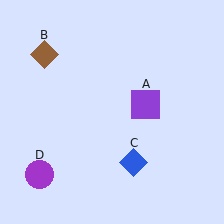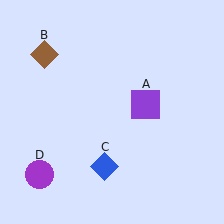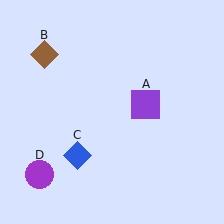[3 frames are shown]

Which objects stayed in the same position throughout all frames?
Purple square (object A) and brown diamond (object B) and purple circle (object D) remained stationary.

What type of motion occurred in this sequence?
The blue diamond (object C) rotated clockwise around the center of the scene.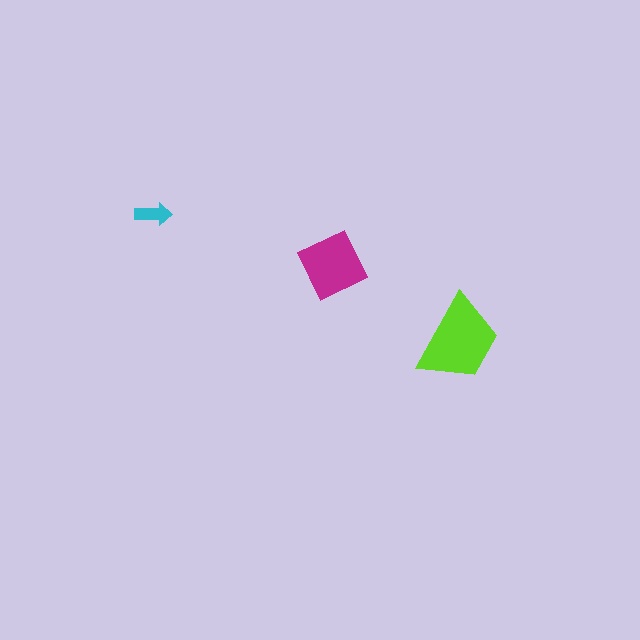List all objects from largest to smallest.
The lime trapezoid, the magenta diamond, the cyan arrow.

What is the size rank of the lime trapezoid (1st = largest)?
1st.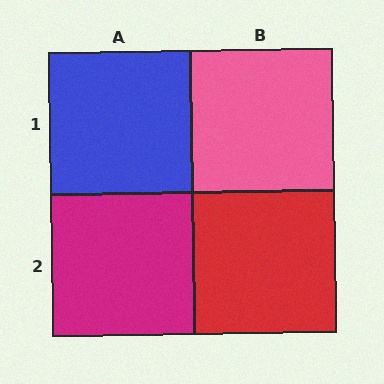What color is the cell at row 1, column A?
Blue.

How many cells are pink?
1 cell is pink.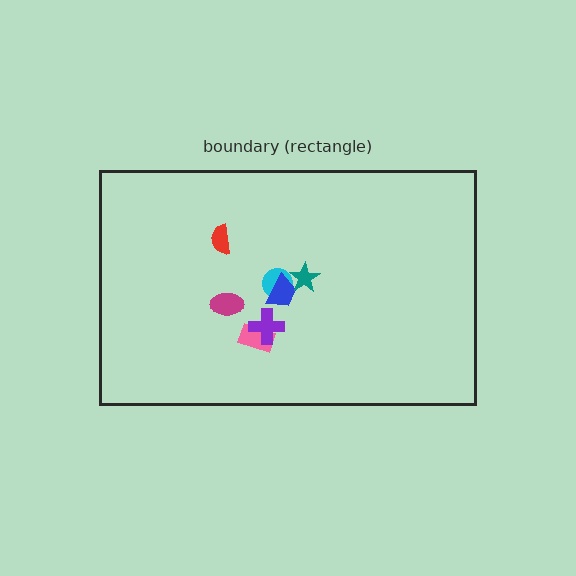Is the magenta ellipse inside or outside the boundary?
Inside.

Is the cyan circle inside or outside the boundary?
Inside.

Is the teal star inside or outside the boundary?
Inside.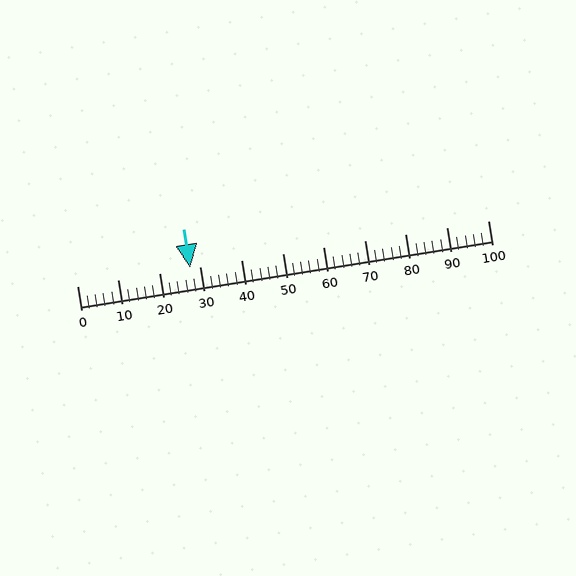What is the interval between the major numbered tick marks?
The major tick marks are spaced 10 units apart.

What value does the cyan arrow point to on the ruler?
The cyan arrow points to approximately 28.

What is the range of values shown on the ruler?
The ruler shows values from 0 to 100.